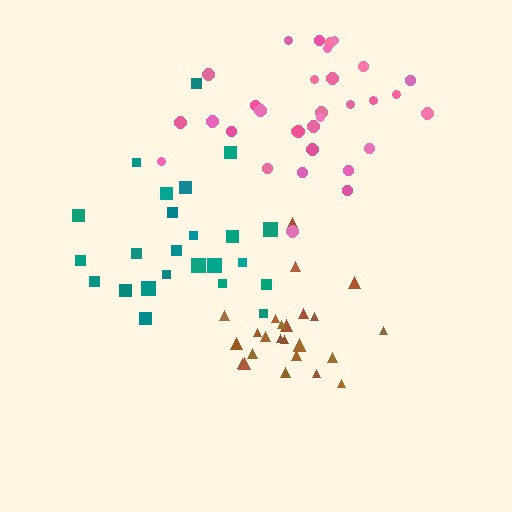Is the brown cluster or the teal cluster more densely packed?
Brown.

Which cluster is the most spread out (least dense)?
Teal.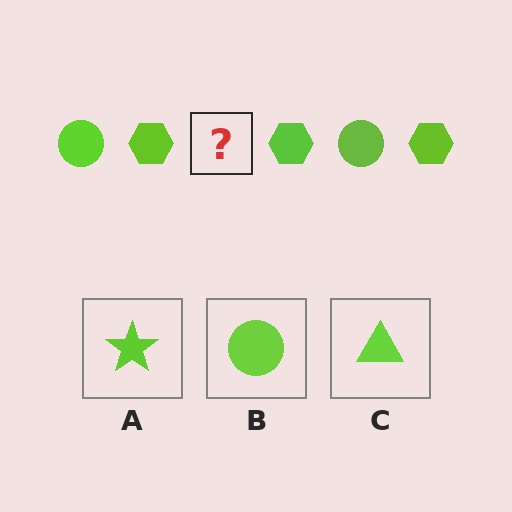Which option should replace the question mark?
Option B.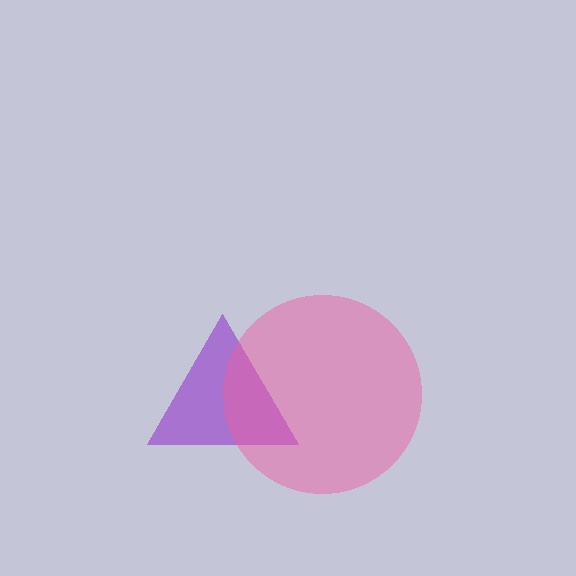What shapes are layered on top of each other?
The layered shapes are: a purple triangle, a pink circle.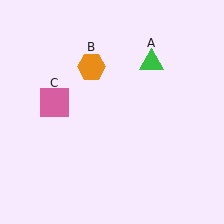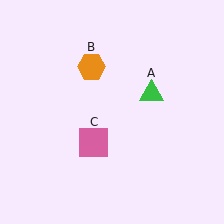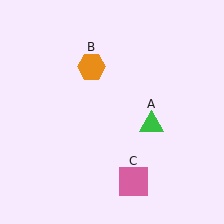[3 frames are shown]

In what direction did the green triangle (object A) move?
The green triangle (object A) moved down.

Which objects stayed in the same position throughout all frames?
Orange hexagon (object B) remained stationary.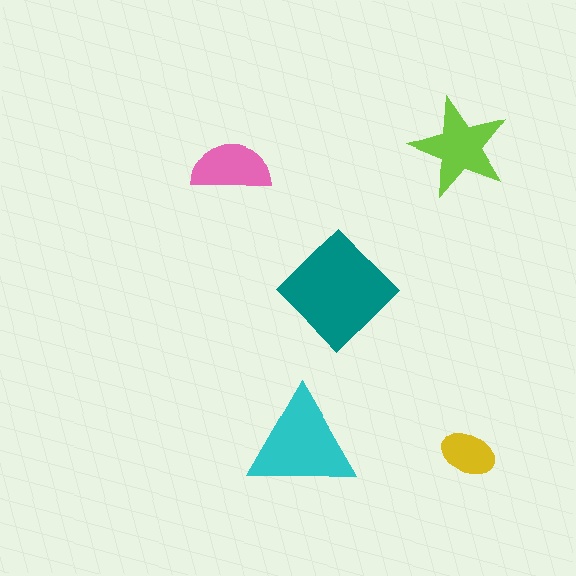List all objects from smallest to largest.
The yellow ellipse, the pink semicircle, the lime star, the cyan triangle, the teal diamond.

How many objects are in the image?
There are 5 objects in the image.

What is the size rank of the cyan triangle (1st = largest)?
2nd.